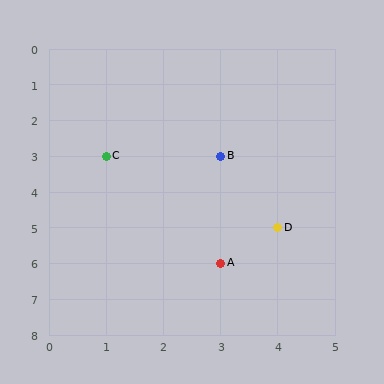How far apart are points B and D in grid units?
Points B and D are 1 column and 2 rows apart (about 2.2 grid units diagonally).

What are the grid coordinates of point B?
Point B is at grid coordinates (3, 3).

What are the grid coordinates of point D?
Point D is at grid coordinates (4, 5).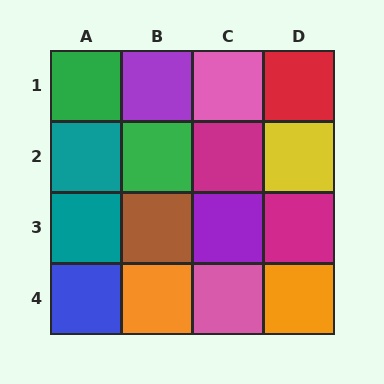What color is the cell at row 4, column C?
Pink.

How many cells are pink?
2 cells are pink.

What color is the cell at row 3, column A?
Teal.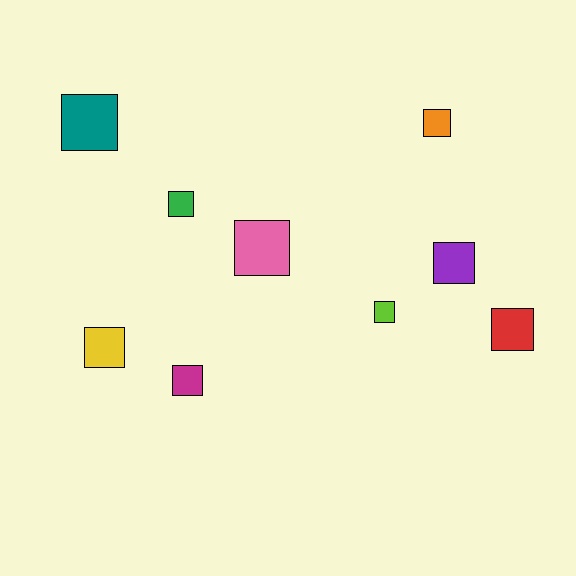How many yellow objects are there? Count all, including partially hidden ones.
There is 1 yellow object.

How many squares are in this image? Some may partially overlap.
There are 9 squares.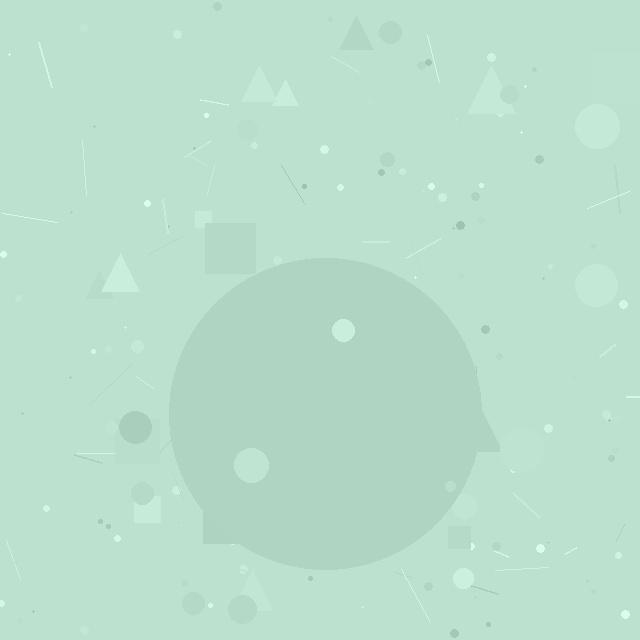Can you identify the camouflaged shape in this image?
The camouflaged shape is a circle.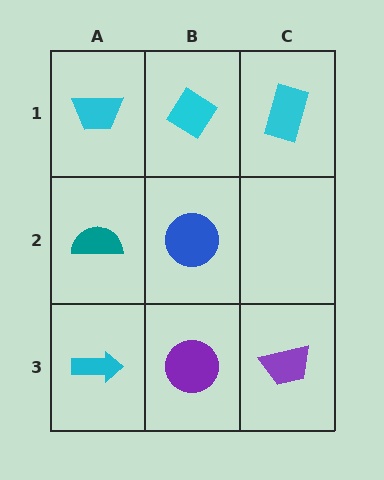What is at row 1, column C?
A cyan rectangle.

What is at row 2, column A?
A teal semicircle.